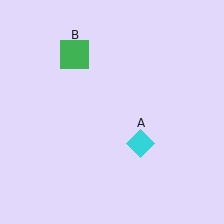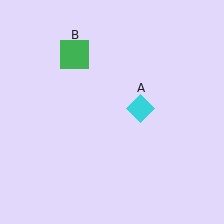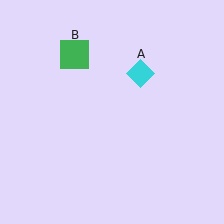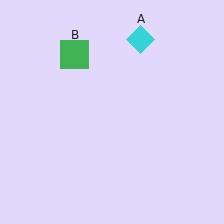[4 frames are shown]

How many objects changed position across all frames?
1 object changed position: cyan diamond (object A).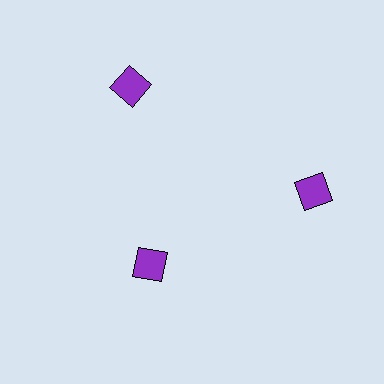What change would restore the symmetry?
The symmetry would be restored by moving it outward, back onto the ring so that all 3 squares sit at equal angles and equal distance from the center.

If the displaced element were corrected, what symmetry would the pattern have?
It would have 3-fold rotational symmetry — the pattern would map onto itself every 120 degrees.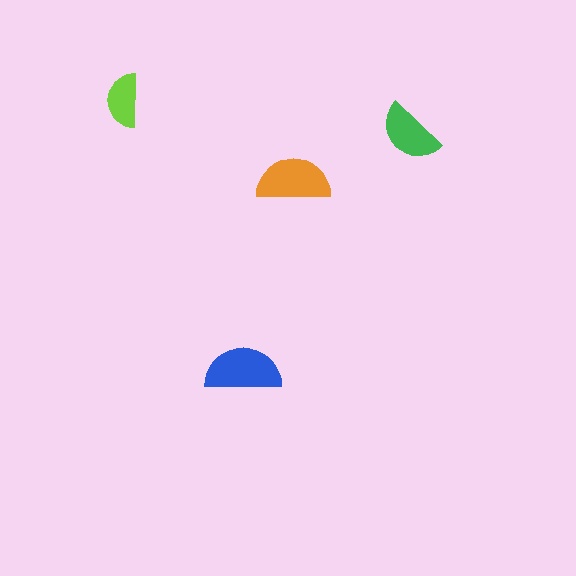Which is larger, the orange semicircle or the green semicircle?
The orange one.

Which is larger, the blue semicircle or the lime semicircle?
The blue one.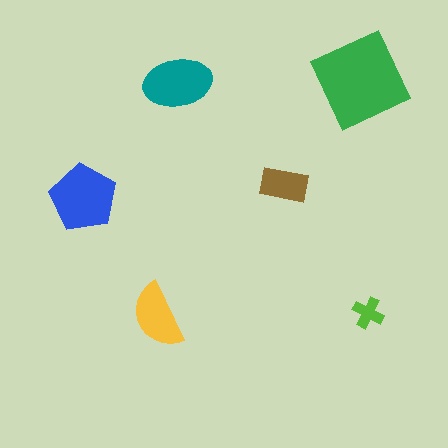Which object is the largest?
The green diamond.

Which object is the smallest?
The lime cross.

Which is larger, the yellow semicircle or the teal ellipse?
The teal ellipse.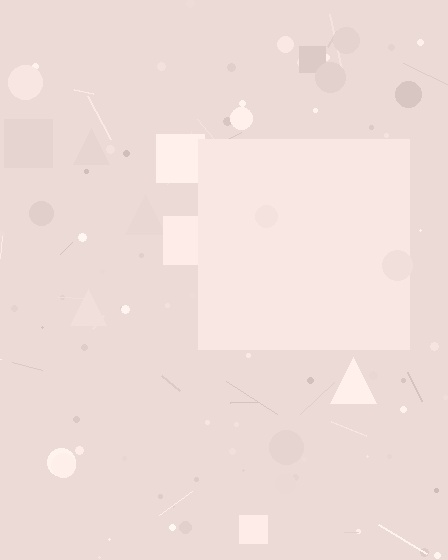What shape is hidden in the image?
A square is hidden in the image.